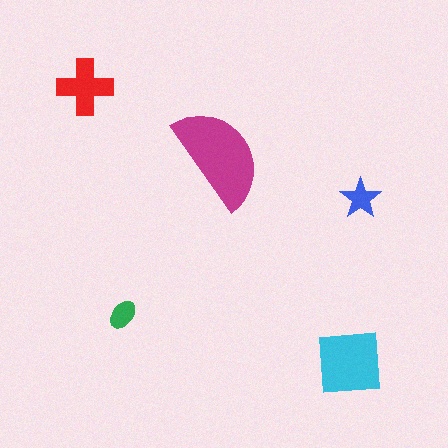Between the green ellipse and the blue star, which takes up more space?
The blue star.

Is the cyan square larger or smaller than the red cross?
Larger.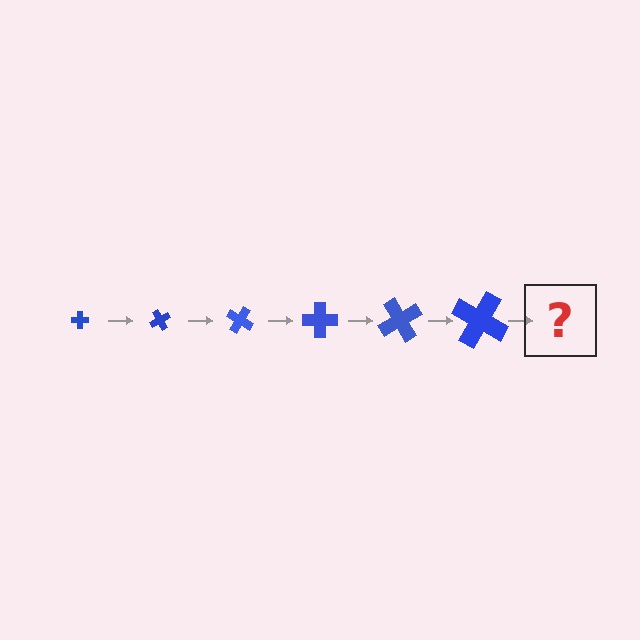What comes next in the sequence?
The next element should be a cross, larger than the previous one and rotated 360 degrees from the start.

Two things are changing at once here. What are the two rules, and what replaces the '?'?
The two rules are that the cross grows larger each step and it rotates 60 degrees each step. The '?' should be a cross, larger than the previous one and rotated 360 degrees from the start.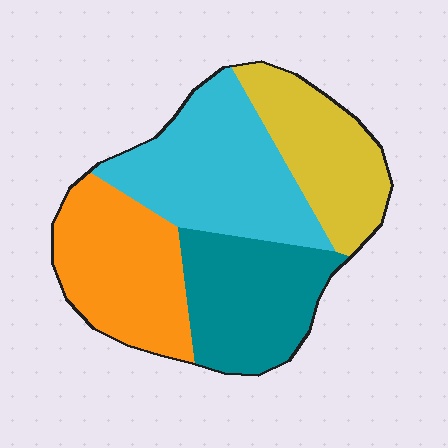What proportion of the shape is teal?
Teal covers roughly 25% of the shape.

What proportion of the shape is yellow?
Yellow covers 21% of the shape.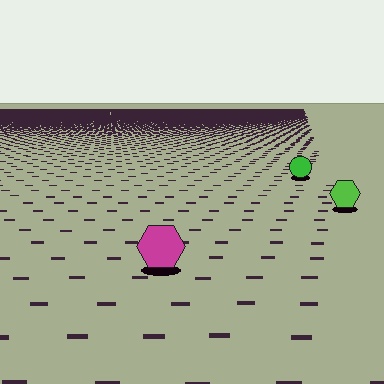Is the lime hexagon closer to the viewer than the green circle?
Yes. The lime hexagon is closer — you can tell from the texture gradient: the ground texture is coarser near it.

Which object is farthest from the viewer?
The green circle is farthest from the viewer. It appears smaller and the ground texture around it is denser.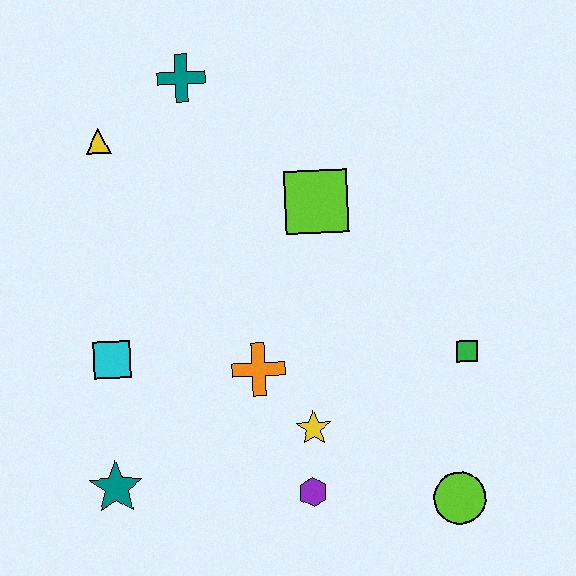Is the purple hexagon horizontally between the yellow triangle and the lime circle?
Yes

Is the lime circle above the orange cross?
No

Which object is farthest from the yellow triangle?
The lime circle is farthest from the yellow triangle.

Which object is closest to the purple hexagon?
The yellow star is closest to the purple hexagon.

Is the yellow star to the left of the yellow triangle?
No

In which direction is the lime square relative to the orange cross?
The lime square is above the orange cross.